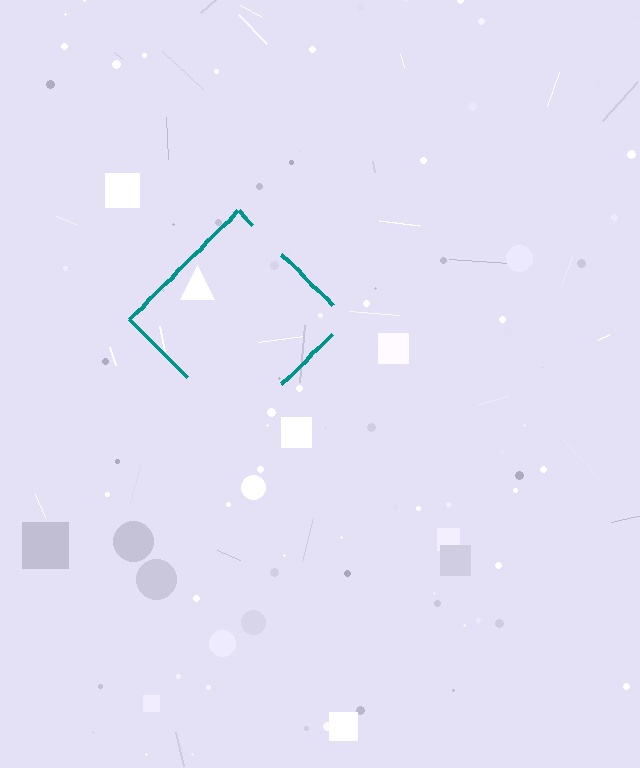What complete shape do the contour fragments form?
The contour fragments form a diamond.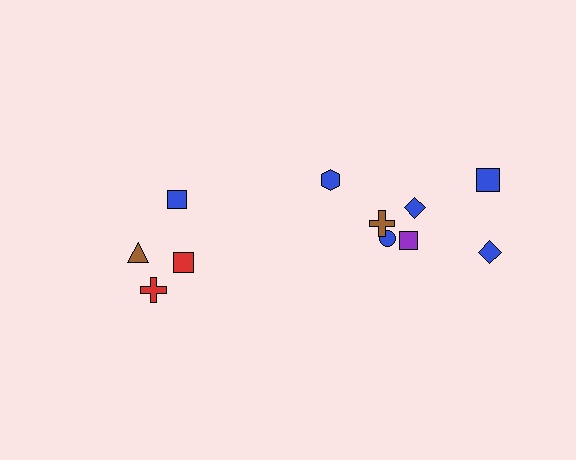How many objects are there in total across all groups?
There are 11 objects.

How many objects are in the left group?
There are 4 objects.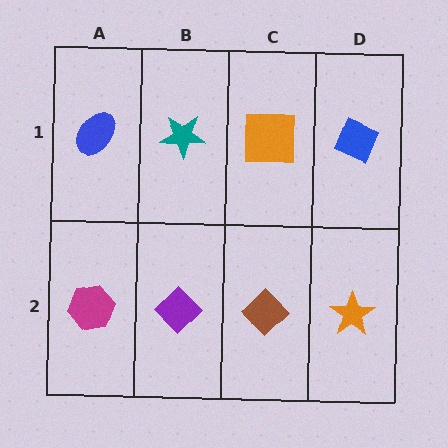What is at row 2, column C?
A brown diamond.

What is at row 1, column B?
A teal star.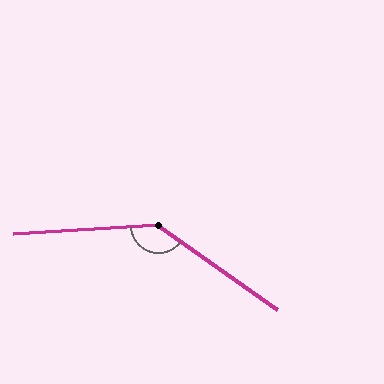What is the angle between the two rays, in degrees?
Approximately 141 degrees.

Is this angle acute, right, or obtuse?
It is obtuse.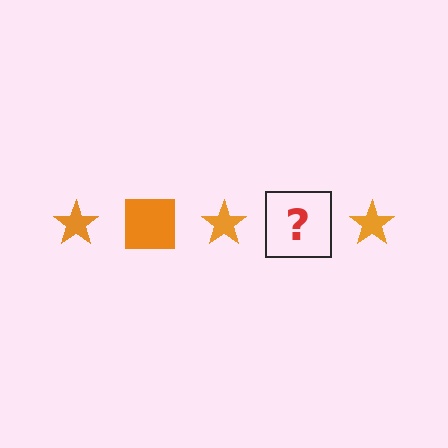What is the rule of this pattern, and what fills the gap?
The rule is that the pattern cycles through star, square shapes in orange. The gap should be filled with an orange square.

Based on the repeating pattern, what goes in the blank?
The blank should be an orange square.